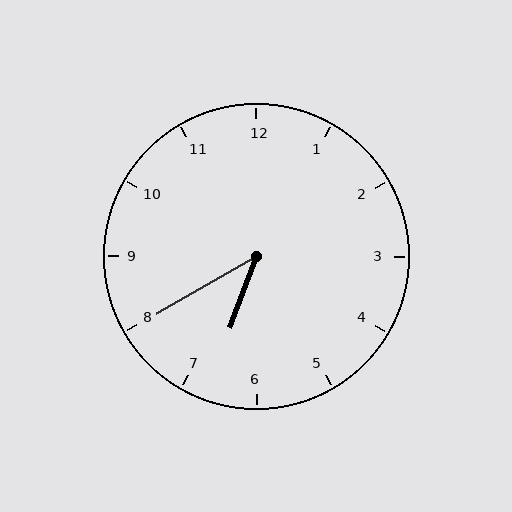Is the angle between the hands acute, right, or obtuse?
It is acute.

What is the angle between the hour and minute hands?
Approximately 40 degrees.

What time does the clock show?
6:40.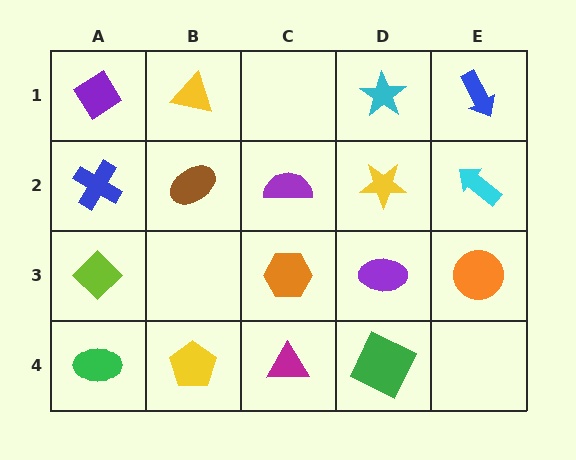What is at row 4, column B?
A yellow pentagon.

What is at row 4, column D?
A green square.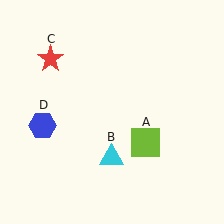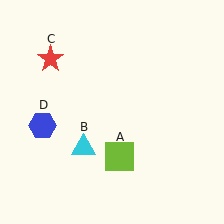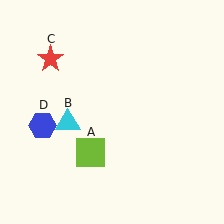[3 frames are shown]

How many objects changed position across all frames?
2 objects changed position: lime square (object A), cyan triangle (object B).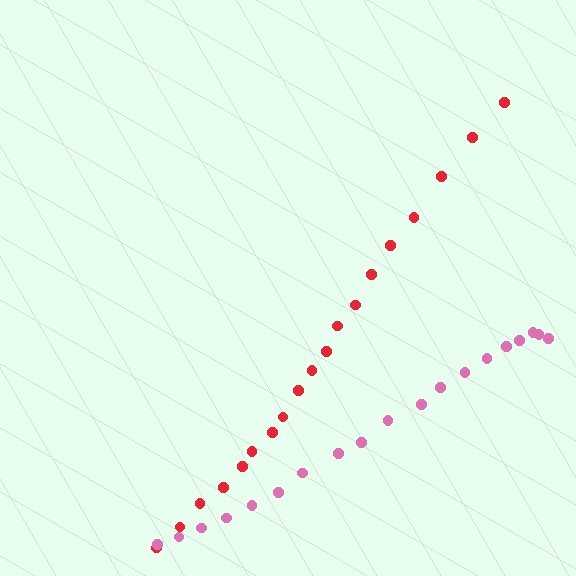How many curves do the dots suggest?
There are 2 distinct paths.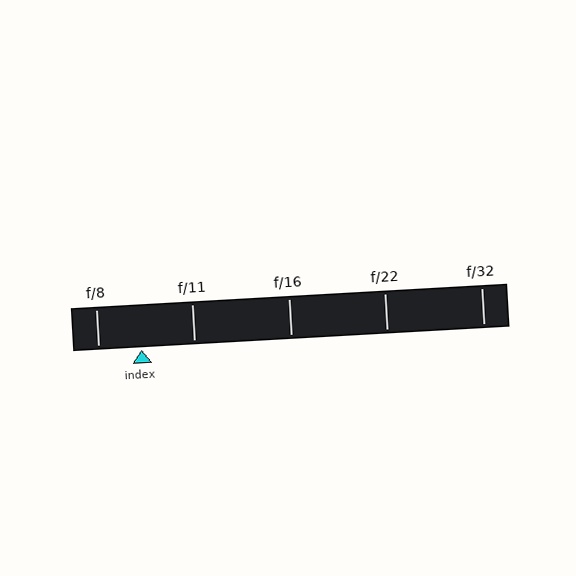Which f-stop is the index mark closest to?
The index mark is closest to f/8.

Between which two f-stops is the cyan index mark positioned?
The index mark is between f/8 and f/11.